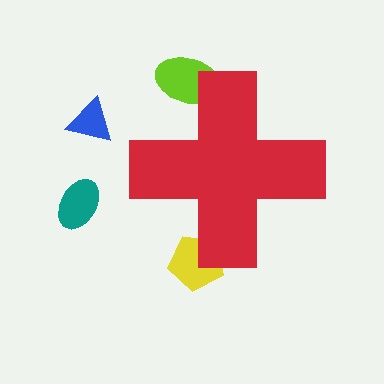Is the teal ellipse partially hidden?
No, the teal ellipse is fully visible.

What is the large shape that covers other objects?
A red cross.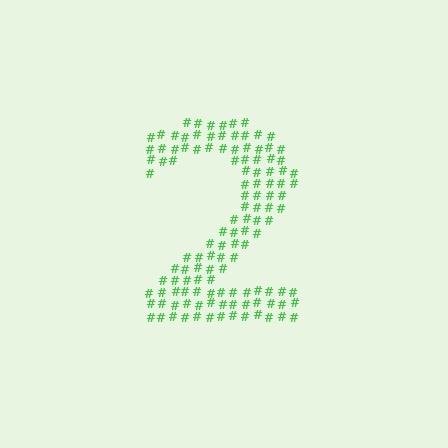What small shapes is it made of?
It is made of small hash symbols.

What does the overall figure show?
The overall figure shows the digit 2.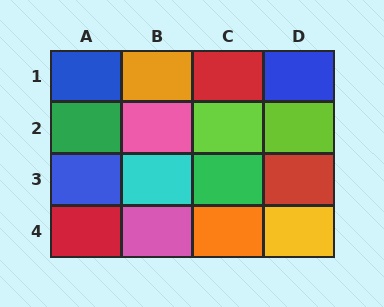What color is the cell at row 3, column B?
Cyan.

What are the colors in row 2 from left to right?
Green, pink, lime, lime.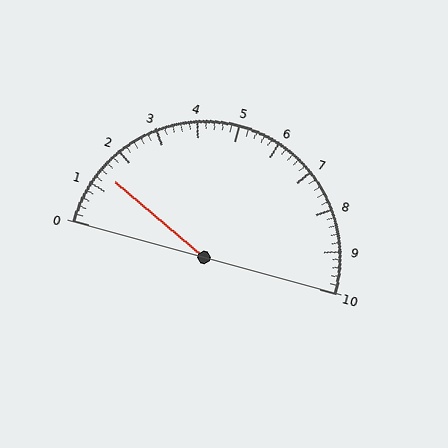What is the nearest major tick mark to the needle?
The nearest major tick mark is 1.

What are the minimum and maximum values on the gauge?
The gauge ranges from 0 to 10.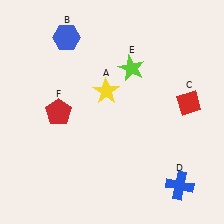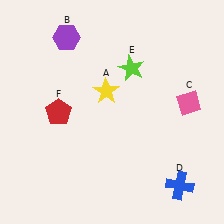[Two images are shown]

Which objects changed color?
B changed from blue to purple. C changed from red to pink.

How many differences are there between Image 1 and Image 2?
There are 2 differences between the two images.